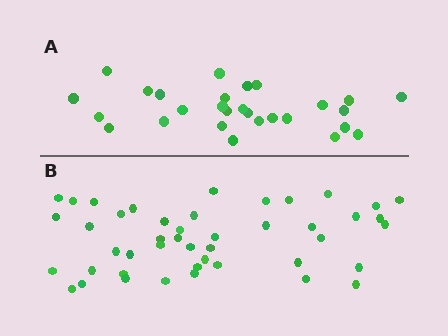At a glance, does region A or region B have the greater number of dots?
Region B (the bottom region) has more dots.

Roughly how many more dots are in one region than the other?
Region B has approximately 15 more dots than region A.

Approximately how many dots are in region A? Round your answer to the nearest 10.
About 30 dots. (The exact count is 28, which rounds to 30.)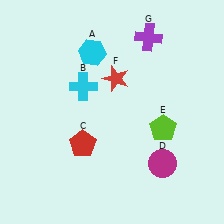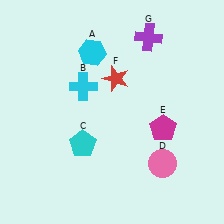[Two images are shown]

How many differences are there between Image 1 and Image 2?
There are 3 differences between the two images.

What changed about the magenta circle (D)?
In Image 1, D is magenta. In Image 2, it changed to pink.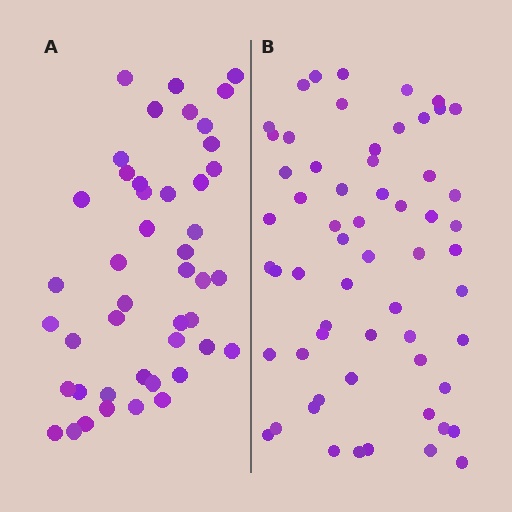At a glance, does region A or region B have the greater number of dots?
Region B (the right region) has more dots.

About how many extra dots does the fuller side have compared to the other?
Region B has approximately 15 more dots than region A.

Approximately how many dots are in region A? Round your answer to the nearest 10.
About 40 dots. (The exact count is 45, which rounds to 40.)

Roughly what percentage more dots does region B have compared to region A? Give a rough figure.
About 35% more.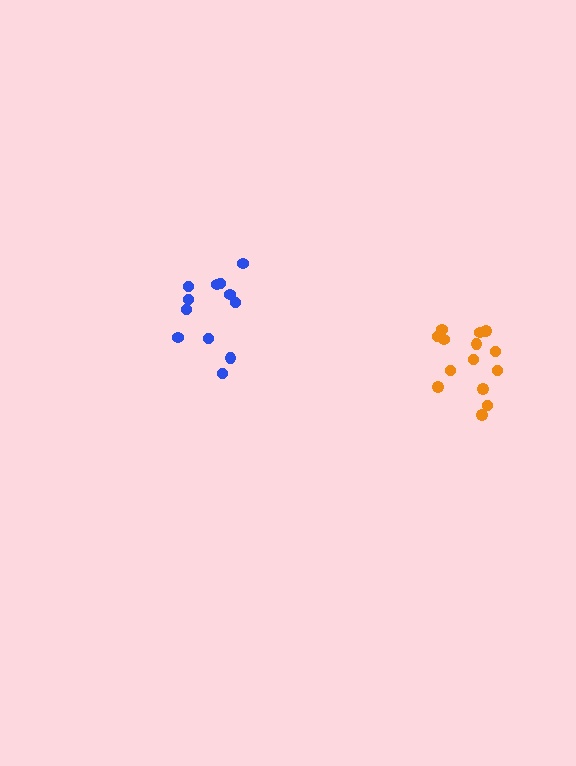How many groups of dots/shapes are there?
There are 2 groups.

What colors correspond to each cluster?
The clusters are colored: blue, orange.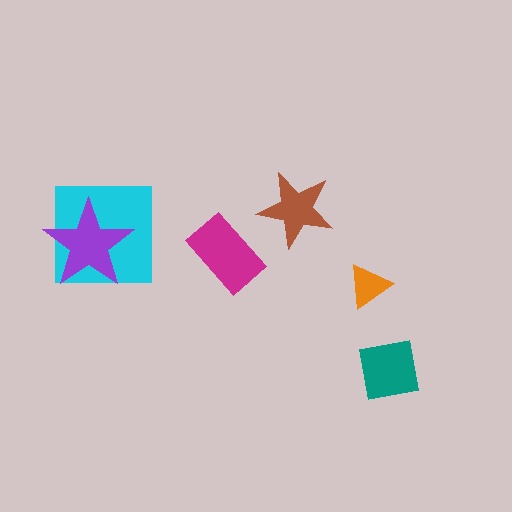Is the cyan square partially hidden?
Yes, it is partially covered by another shape.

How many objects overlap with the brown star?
0 objects overlap with the brown star.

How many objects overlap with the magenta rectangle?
0 objects overlap with the magenta rectangle.